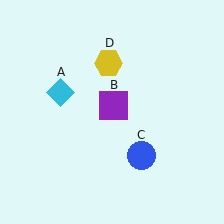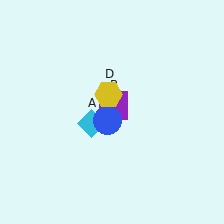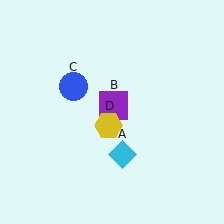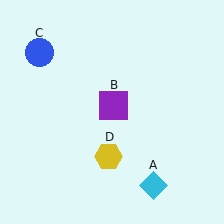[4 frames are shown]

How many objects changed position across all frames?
3 objects changed position: cyan diamond (object A), blue circle (object C), yellow hexagon (object D).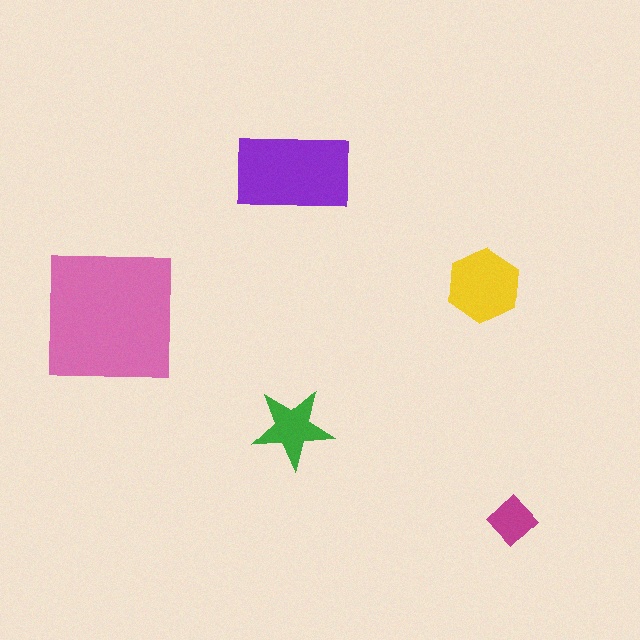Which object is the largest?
The pink square.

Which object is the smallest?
The magenta diamond.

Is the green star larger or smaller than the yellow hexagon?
Smaller.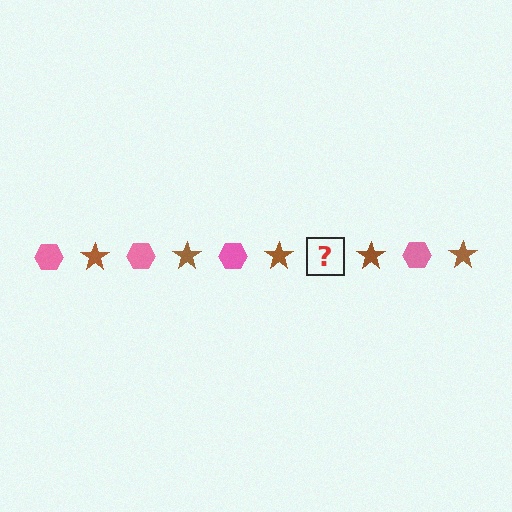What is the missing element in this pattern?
The missing element is a pink hexagon.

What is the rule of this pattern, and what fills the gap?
The rule is that the pattern alternates between pink hexagon and brown star. The gap should be filled with a pink hexagon.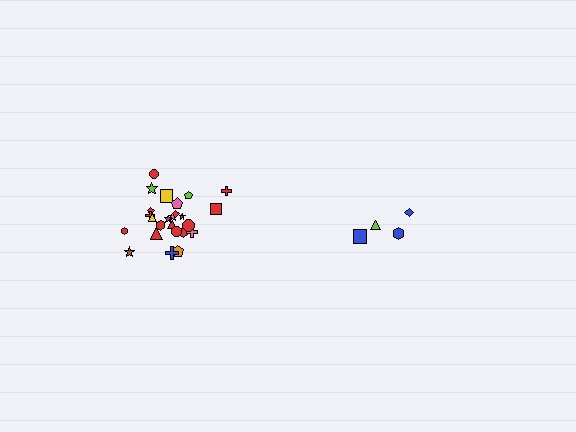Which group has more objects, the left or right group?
The left group.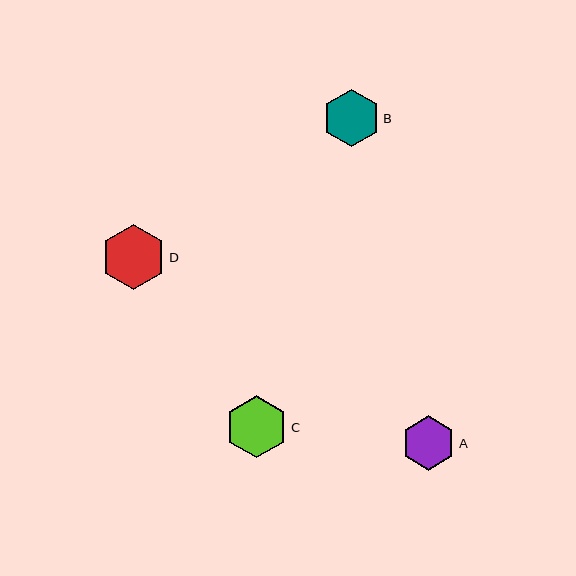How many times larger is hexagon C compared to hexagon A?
Hexagon C is approximately 1.1 times the size of hexagon A.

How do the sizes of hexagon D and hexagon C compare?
Hexagon D and hexagon C are approximately the same size.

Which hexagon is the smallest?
Hexagon A is the smallest with a size of approximately 54 pixels.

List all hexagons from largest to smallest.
From largest to smallest: D, C, B, A.